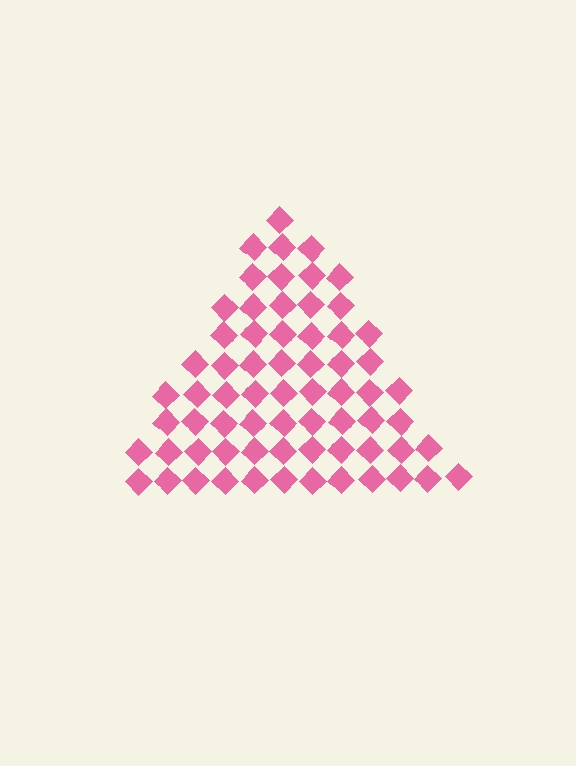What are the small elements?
The small elements are diamonds.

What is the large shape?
The large shape is a triangle.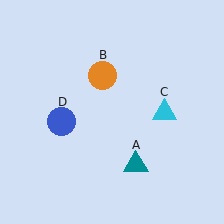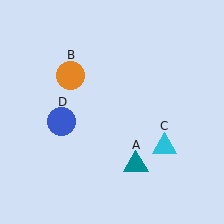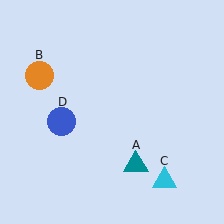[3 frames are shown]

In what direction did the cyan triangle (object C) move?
The cyan triangle (object C) moved down.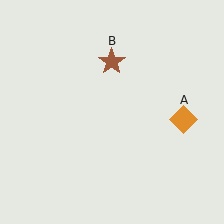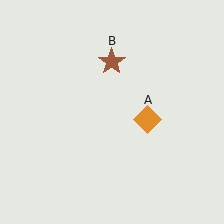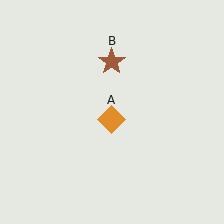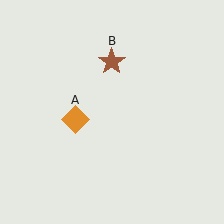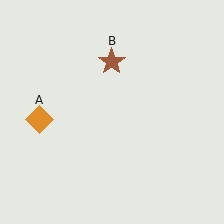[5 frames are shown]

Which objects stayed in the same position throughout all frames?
Brown star (object B) remained stationary.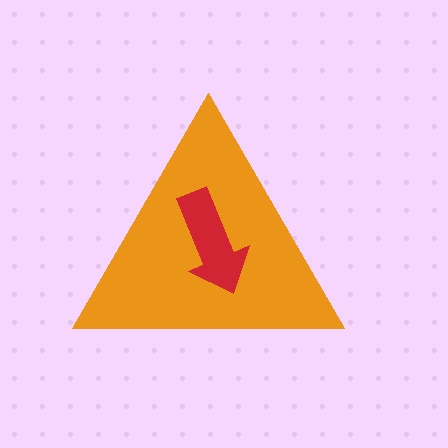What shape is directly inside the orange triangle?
The red arrow.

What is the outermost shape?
The orange triangle.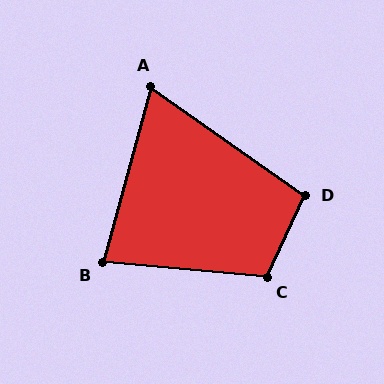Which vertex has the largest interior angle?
C, at approximately 110 degrees.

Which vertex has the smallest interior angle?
A, at approximately 70 degrees.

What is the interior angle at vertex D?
Approximately 100 degrees (obtuse).